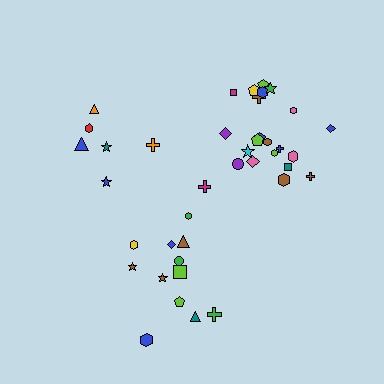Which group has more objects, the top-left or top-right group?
The top-right group.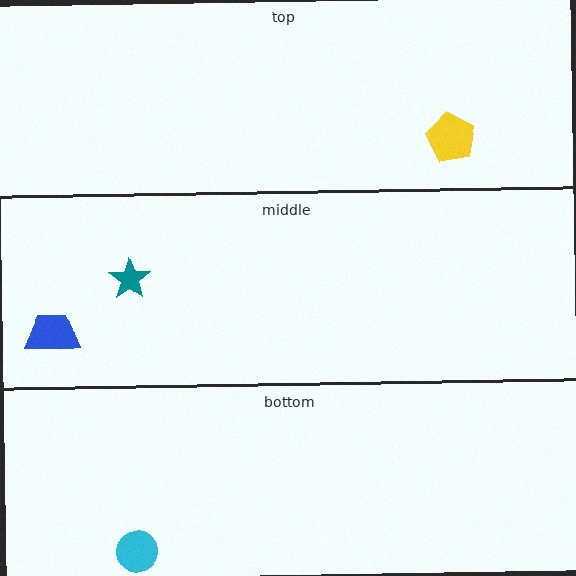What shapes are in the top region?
The yellow pentagon.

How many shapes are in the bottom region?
1.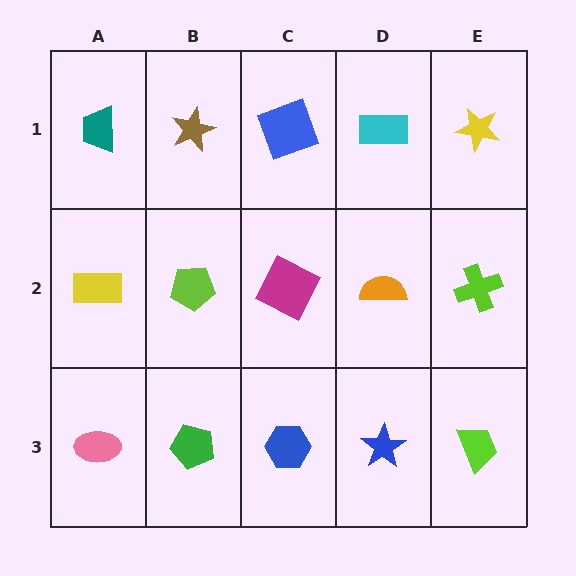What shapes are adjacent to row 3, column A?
A yellow rectangle (row 2, column A), a green pentagon (row 3, column B).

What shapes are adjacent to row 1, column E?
A lime cross (row 2, column E), a cyan rectangle (row 1, column D).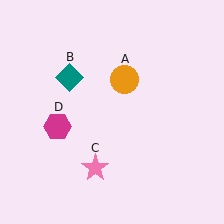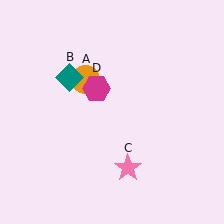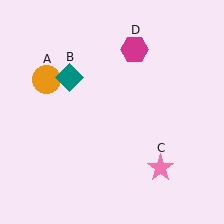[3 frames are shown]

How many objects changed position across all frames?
3 objects changed position: orange circle (object A), pink star (object C), magenta hexagon (object D).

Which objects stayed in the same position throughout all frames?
Teal diamond (object B) remained stationary.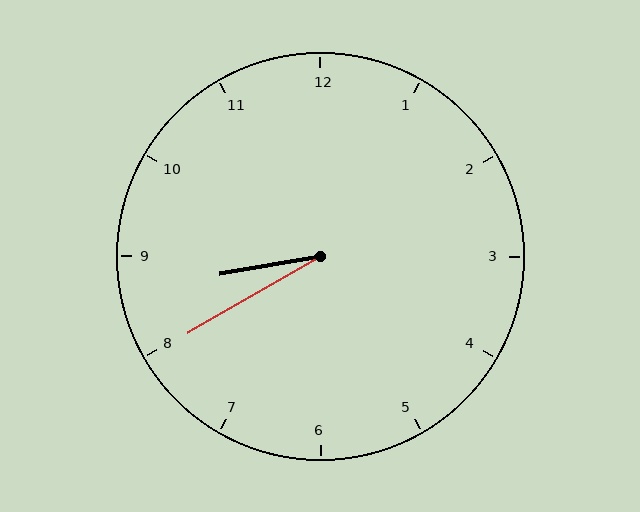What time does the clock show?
8:40.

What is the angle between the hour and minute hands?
Approximately 20 degrees.